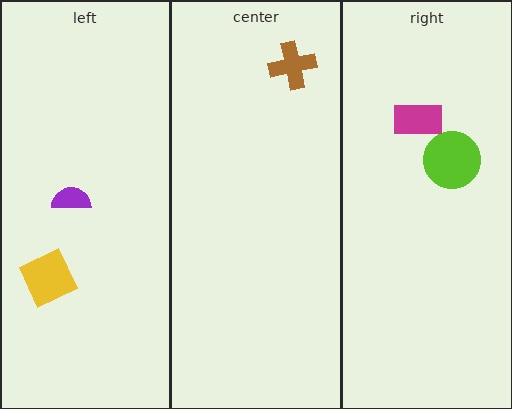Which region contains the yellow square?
The left region.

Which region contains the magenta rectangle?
The right region.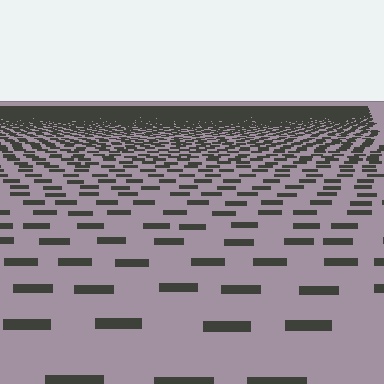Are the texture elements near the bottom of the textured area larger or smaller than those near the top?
Larger. Near the bottom, elements are closer to the viewer and appear at a bigger on-screen size.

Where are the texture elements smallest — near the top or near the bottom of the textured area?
Near the top.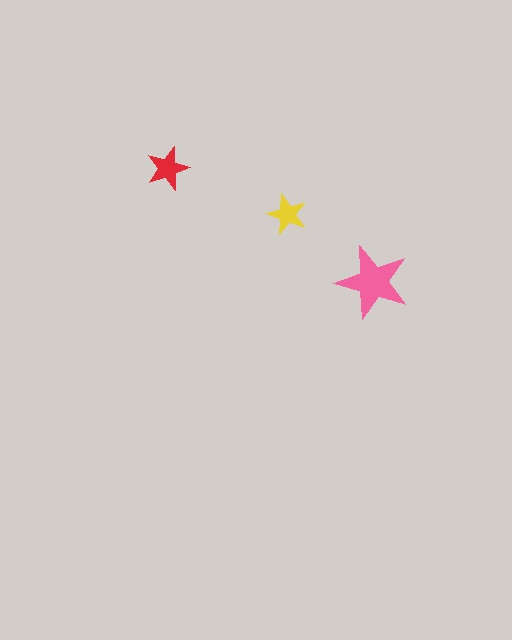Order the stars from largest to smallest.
the pink one, the red one, the yellow one.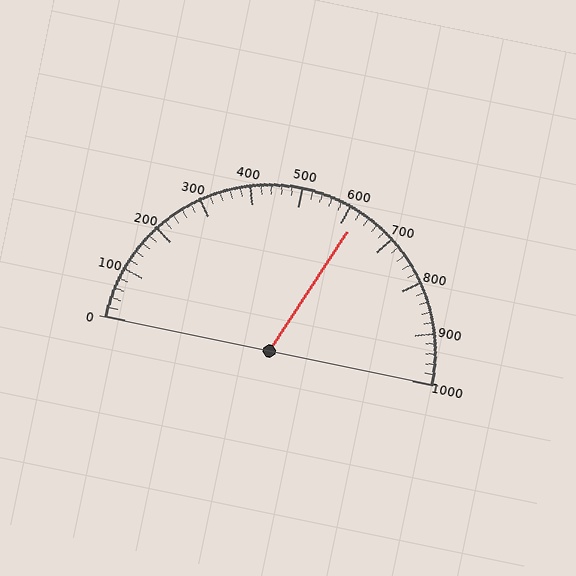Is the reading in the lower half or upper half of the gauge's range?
The reading is in the upper half of the range (0 to 1000).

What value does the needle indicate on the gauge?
The needle indicates approximately 620.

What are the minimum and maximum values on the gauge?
The gauge ranges from 0 to 1000.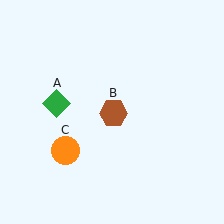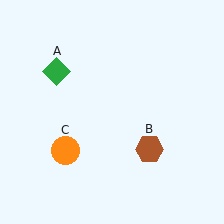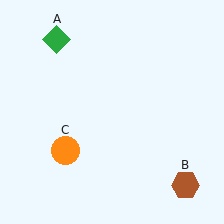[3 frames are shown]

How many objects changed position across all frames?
2 objects changed position: green diamond (object A), brown hexagon (object B).